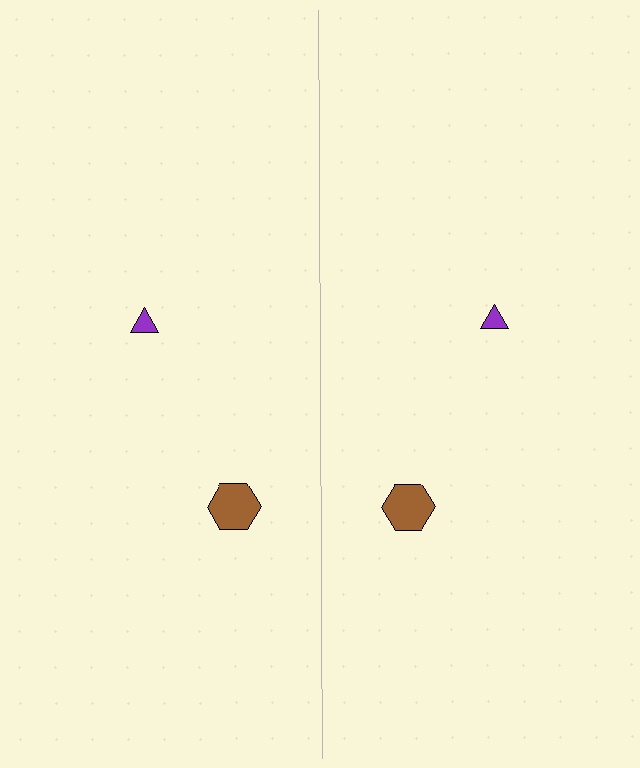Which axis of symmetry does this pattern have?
The pattern has a vertical axis of symmetry running through the center of the image.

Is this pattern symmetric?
Yes, this pattern has bilateral (reflection) symmetry.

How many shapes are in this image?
There are 4 shapes in this image.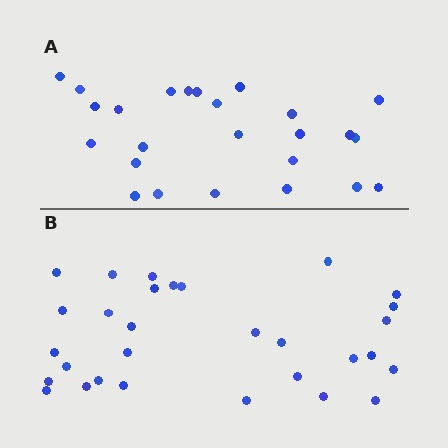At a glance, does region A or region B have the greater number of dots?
Region B (the bottom region) has more dots.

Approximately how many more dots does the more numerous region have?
Region B has about 5 more dots than region A.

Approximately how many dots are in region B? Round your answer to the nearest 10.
About 30 dots.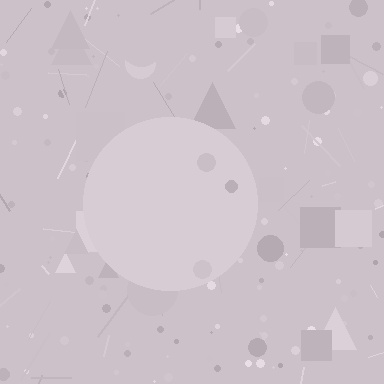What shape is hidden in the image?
A circle is hidden in the image.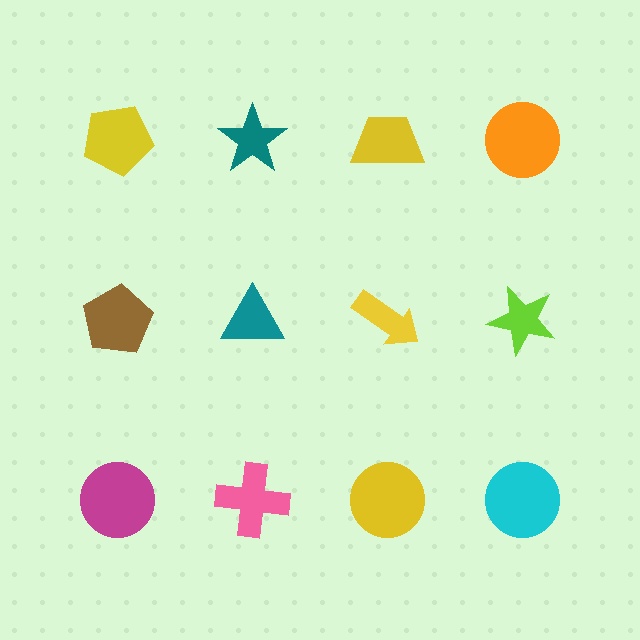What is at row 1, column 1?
A yellow pentagon.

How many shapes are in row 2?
4 shapes.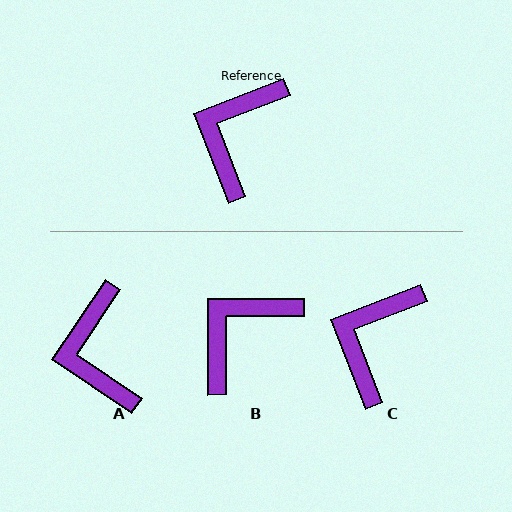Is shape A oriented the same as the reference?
No, it is off by about 35 degrees.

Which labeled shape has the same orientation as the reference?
C.